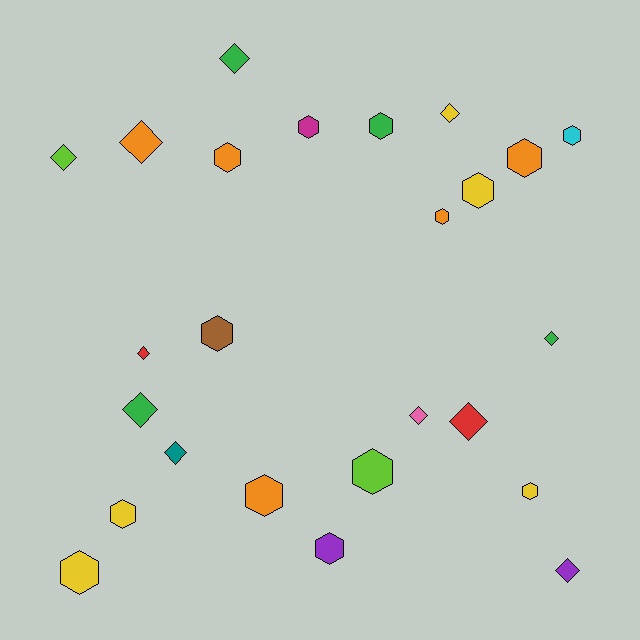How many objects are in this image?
There are 25 objects.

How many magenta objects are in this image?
There is 1 magenta object.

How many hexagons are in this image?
There are 14 hexagons.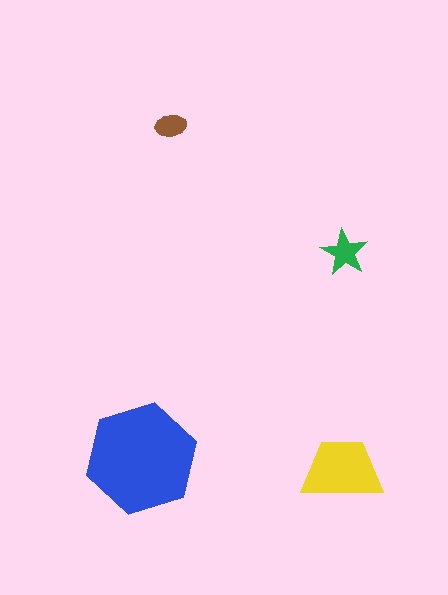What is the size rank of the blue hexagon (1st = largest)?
1st.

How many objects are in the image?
There are 4 objects in the image.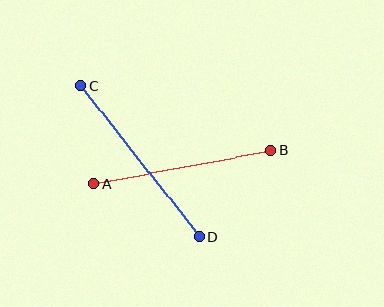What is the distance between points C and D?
The distance is approximately 191 pixels.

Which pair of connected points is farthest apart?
Points C and D are farthest apart.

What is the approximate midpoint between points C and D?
The midpoint is at approximately (140, 161) pixels.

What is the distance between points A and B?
The distance is approximately 180 pixels.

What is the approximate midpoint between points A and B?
The midpoint is at approximately (182, 167) pixels.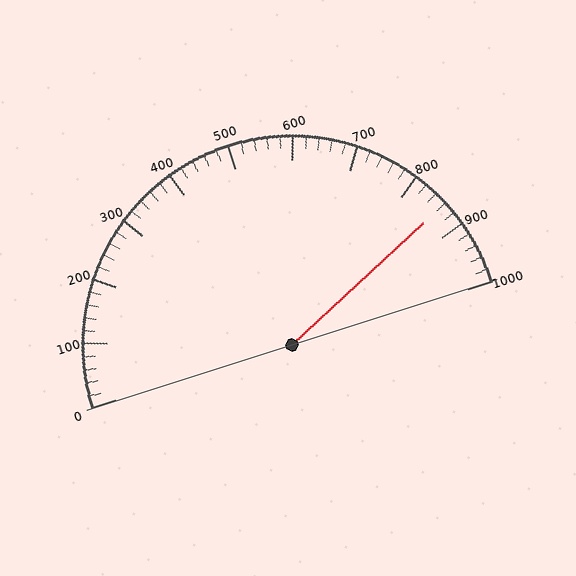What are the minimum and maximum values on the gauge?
The gauge ranges from 0 to 1000.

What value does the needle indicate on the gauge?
The needle indicates approximately 860.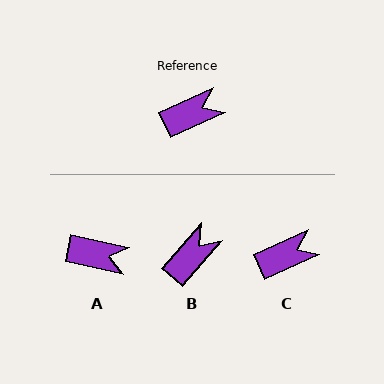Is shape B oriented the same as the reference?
No, it is off by about 25 degrees.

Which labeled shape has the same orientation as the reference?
C.